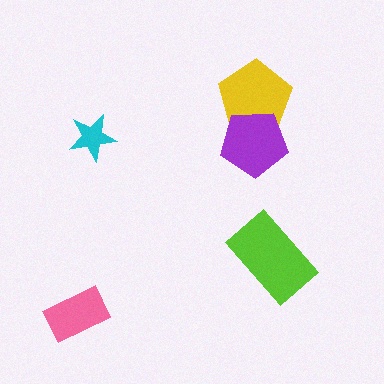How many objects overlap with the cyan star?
0 objects overlap with the cyan star.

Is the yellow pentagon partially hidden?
Yes, it is partially covered by another shape.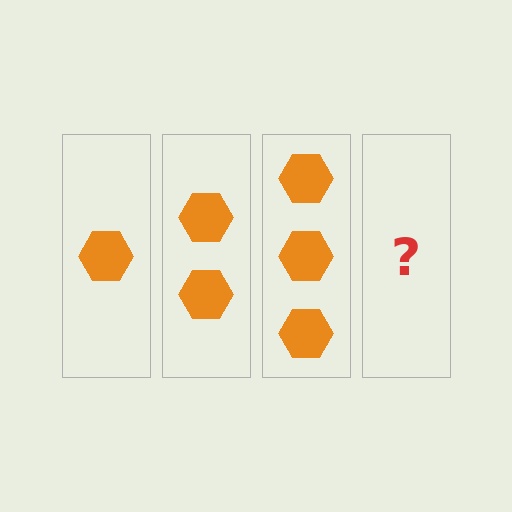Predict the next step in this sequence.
The next step is 4 hexagons.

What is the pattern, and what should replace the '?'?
The pattern is that each step adds one more hexagon. The '?' should be 4 hexagons.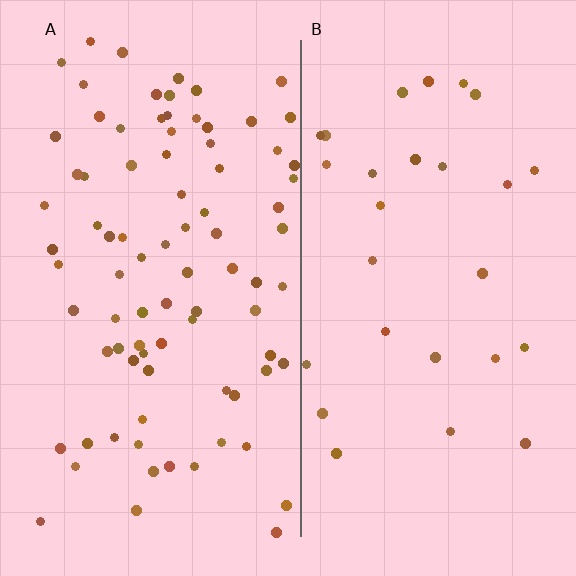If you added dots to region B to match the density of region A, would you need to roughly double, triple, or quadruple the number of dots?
Approximately triple.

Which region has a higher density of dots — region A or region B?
A (the left).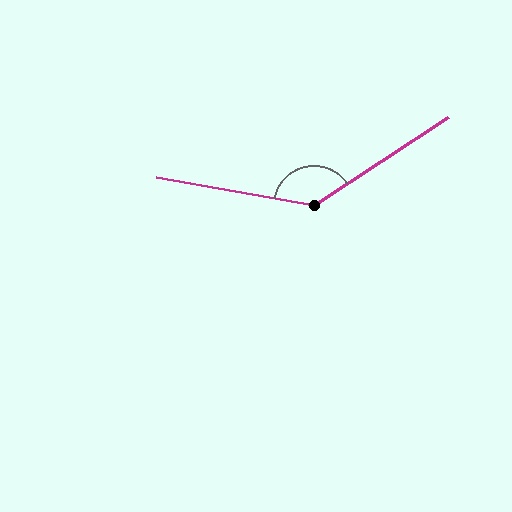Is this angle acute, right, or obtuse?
It is obtuse.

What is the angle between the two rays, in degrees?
Approximately 137 degrees.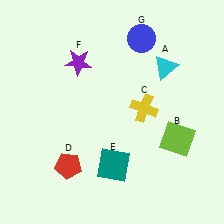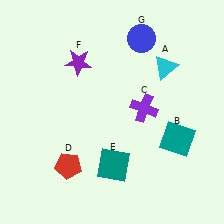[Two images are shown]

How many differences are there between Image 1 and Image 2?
There are 2 differences between the two images.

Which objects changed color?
B changed from lime to teal. C changed from yellow to purple.